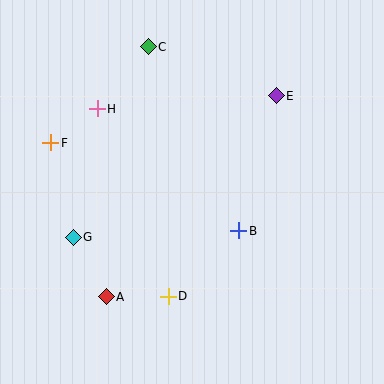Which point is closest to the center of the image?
Point B at (239, 231) is closest to the center.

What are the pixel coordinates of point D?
Point D is at (168, 296).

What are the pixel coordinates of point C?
Point C is at (148, 47).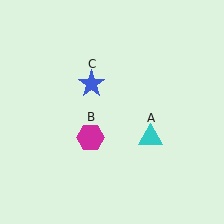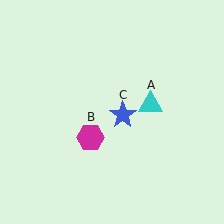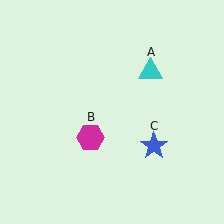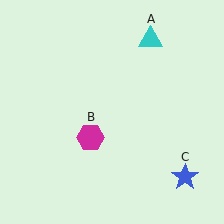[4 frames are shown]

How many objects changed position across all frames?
2 objects changed position: cyan triangle (object A), blue star (object C).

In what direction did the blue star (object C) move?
The blue star (object C) moved down and to the right.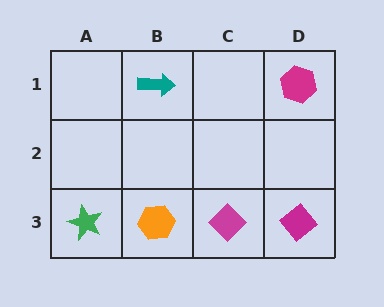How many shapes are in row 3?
4 shapes.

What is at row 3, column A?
A green star.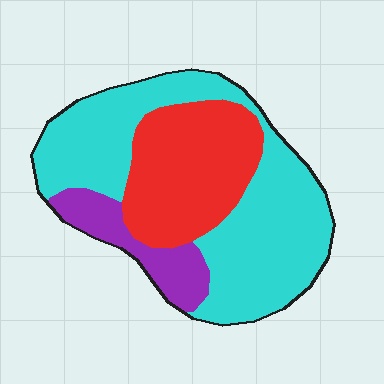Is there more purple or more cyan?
Cyan.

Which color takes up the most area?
Cyan, at roughly 55%.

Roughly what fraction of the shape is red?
Red takes up between a sixth and a third of the shape.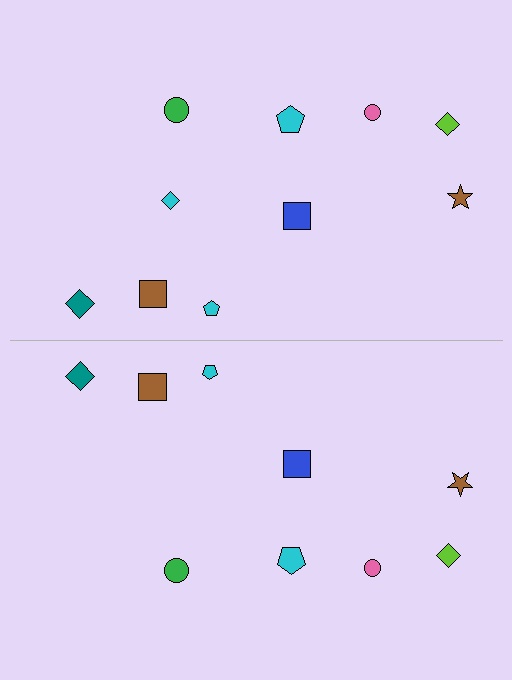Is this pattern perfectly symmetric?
No, the pattern is not perfectly symmetric. A cyan diamond is missing from the bottom side.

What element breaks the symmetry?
A cyan diamond is missing from the bottom side.